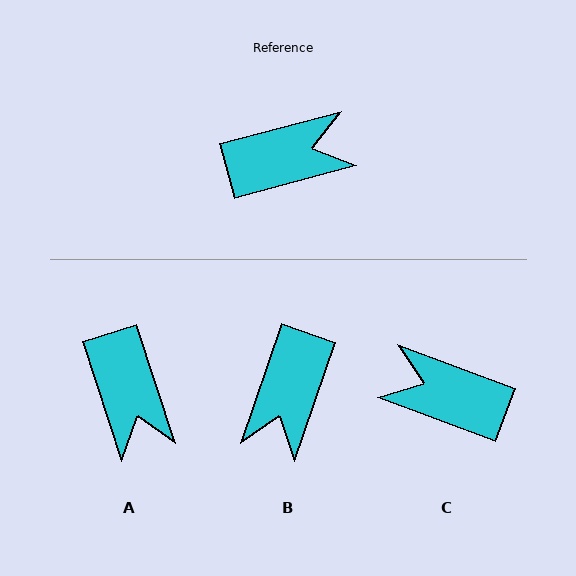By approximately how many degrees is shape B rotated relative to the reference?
Approximately 124 degrees clockwise.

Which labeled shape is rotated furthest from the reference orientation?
C, about 145 degrees away.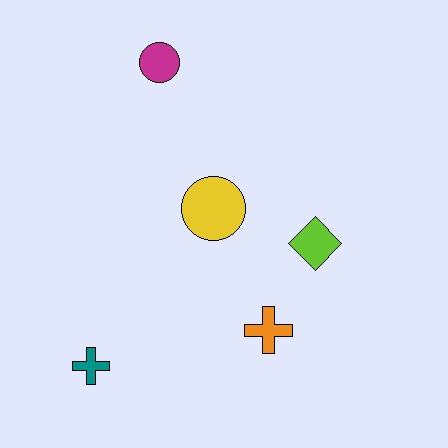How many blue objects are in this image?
There are no blue objects.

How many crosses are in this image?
There are 2 crosses.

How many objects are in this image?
There are 5 objects.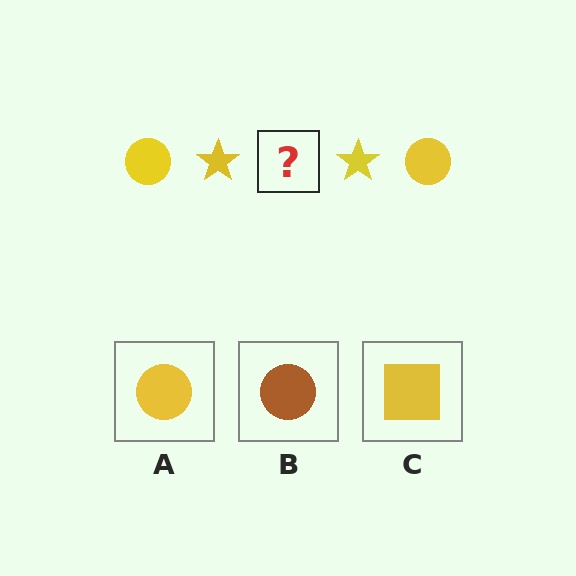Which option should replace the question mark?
Option A.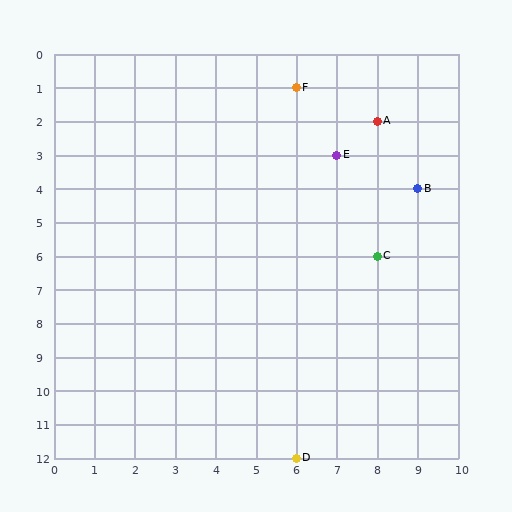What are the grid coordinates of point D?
Point D is at grid coordinates (6, 12).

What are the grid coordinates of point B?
Point B is at grid coordinates (9, 4).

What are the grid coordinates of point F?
Point F is at grid coordinates (6, 1).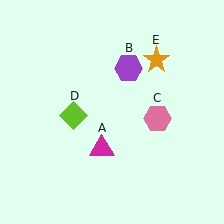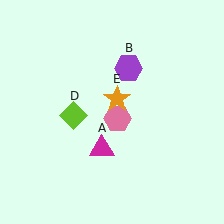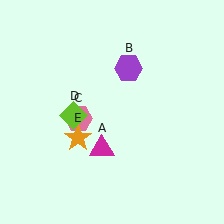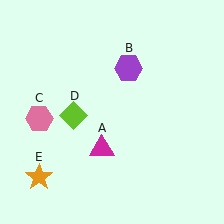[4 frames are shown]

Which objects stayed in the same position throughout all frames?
Magenta triangle (object A) and purple hexagon (object B) and lime diamond (object D) remained stationary.